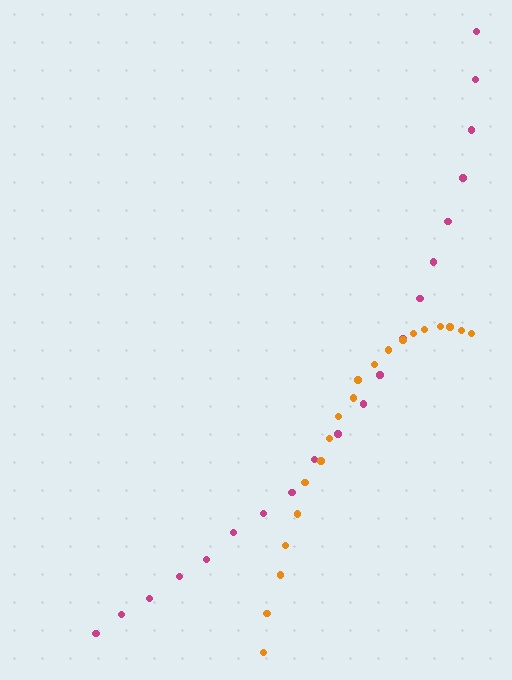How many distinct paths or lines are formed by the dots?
There are 2 distinct paths.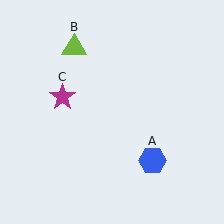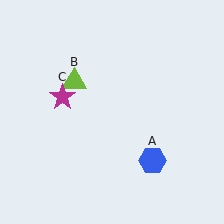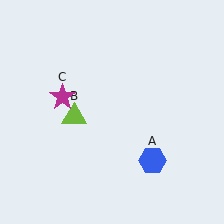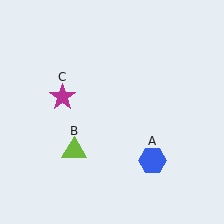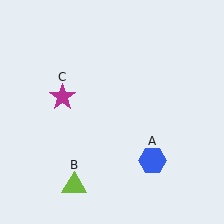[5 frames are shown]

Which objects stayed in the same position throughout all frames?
Blue hexagon (object A) and magenta star (object C) remained stationary.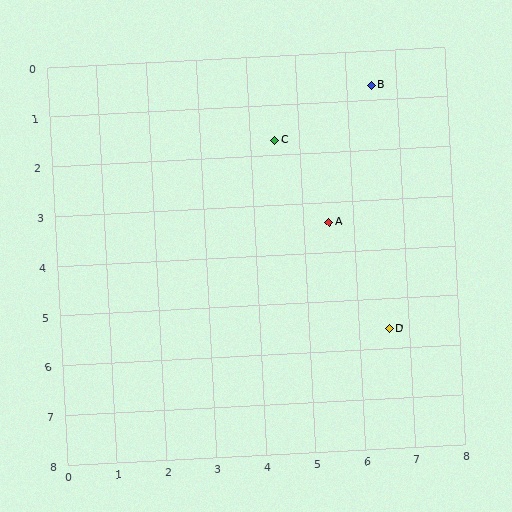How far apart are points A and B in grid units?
Points A and B are about 2.9 grid units apart.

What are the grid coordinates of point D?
Point D is at approximately (6.6, 5.6).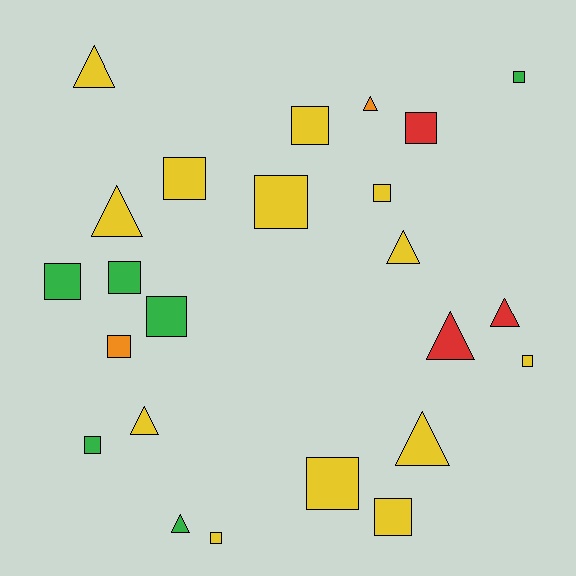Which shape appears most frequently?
Square, with 15 objects.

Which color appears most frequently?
Yellow, with 13 objects.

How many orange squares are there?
There is 1 orange square.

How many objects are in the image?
There are 24 objects.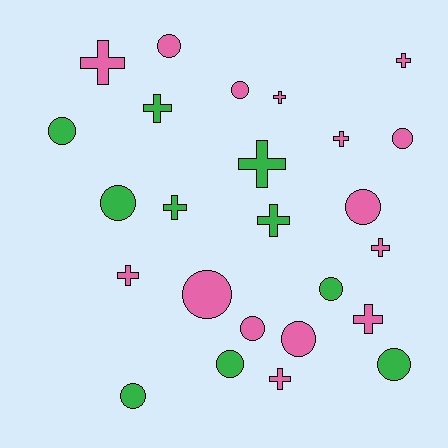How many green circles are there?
There are 6 green circles.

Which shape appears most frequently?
Circle, with 13 objects.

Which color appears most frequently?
Pink, with 15 objects.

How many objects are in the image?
There are 25 objects.